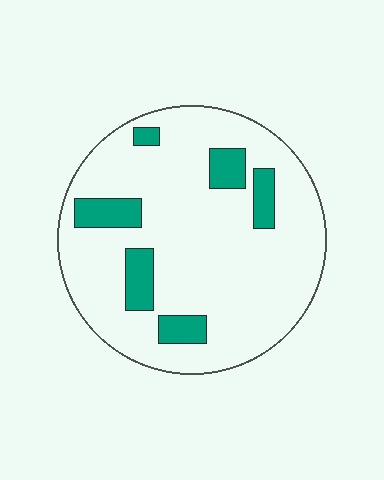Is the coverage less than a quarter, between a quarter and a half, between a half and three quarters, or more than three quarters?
Less than a quarter.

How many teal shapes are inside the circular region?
6.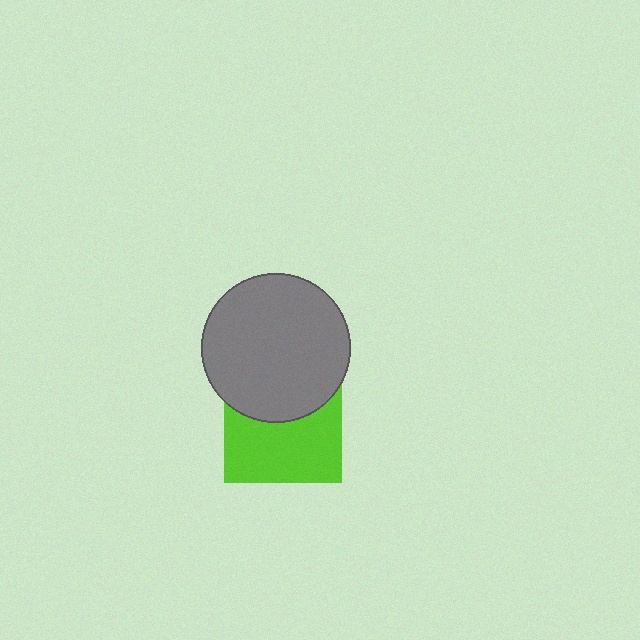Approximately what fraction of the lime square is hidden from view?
Roughly 41% of the lime square is hidden behind the gray circle.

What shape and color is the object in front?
The object in front is a gray circle.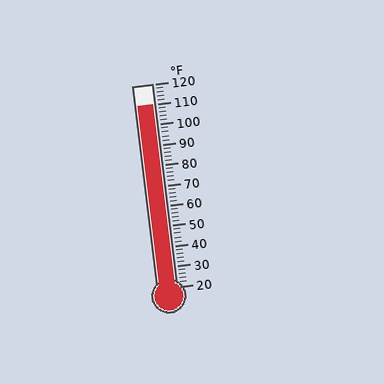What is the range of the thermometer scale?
The thermometer scale ranges from 20°F to 120°F.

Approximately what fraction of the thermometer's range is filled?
The thermometer is filled to approximately 90% of its range.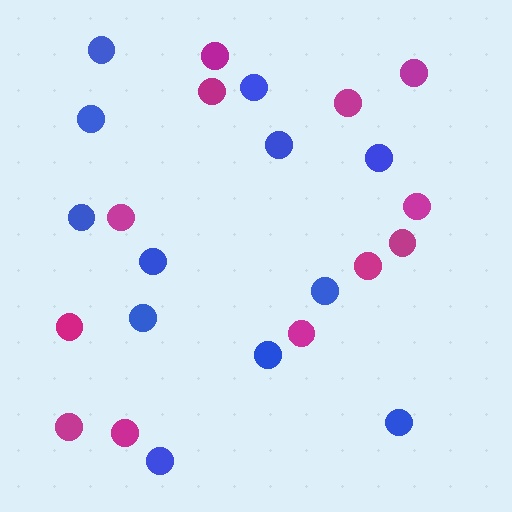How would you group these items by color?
There are 2 groups: one group of blue circles (12) and one group of magenta circles (12).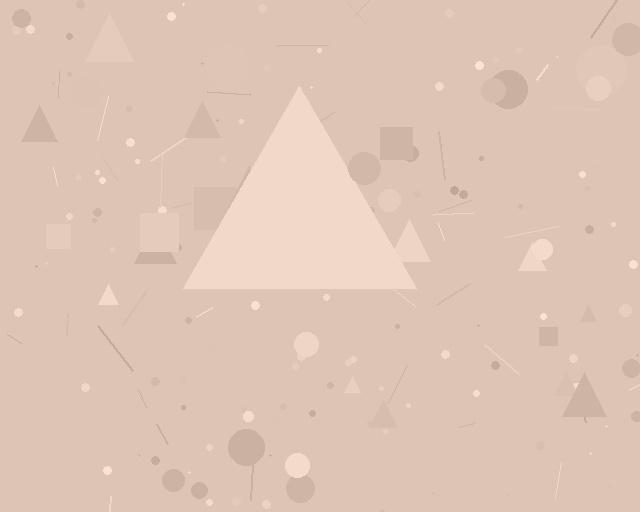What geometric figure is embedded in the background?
A triangle is embedded in the background.